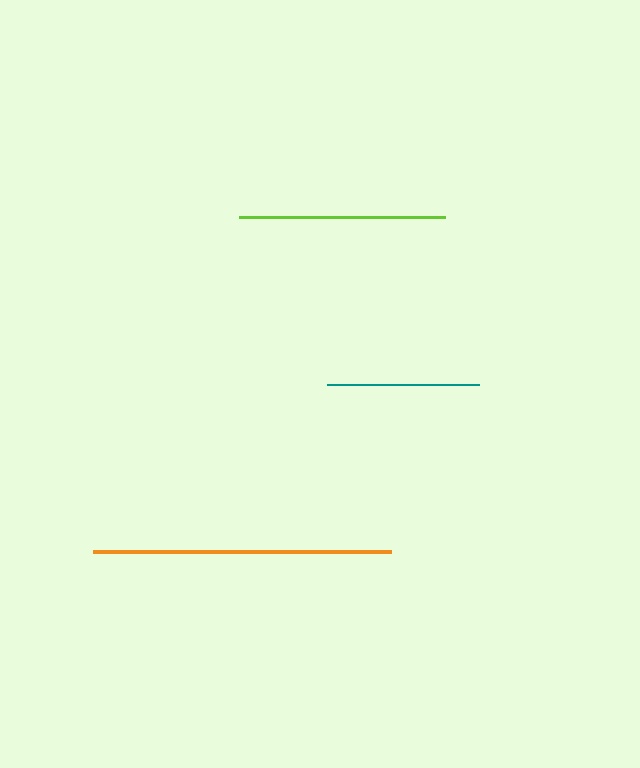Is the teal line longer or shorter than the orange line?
The orange line is longer than the teal line.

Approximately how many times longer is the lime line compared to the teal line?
The lime line is approximately 1.3 times the length of the teal line.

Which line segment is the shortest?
The teal line is the shortest at approximately 153 pixels.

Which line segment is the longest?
The orange line is the longest at approximately 298 pixels.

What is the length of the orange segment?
The orange segment is approximately 298 pixels long.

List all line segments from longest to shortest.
From longest to shortest: orange, lime, teal.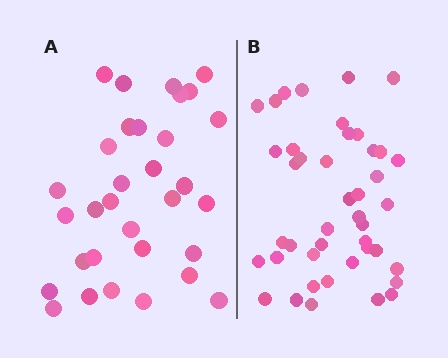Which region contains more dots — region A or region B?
Region B (the right region) has more dots.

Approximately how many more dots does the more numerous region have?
Region B has roughly 12 or so more dots than region A.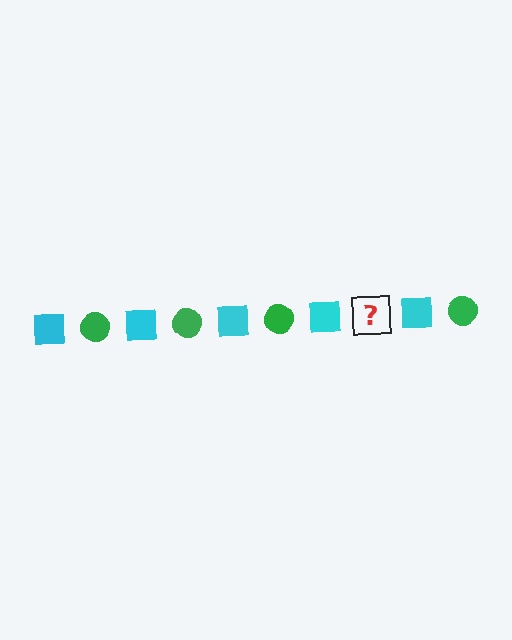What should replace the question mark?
The question mark should be replaced with a green circle.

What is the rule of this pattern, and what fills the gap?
The rule is that the pattern alternates between cyan square and green circle. The gap should be filled with a green circle.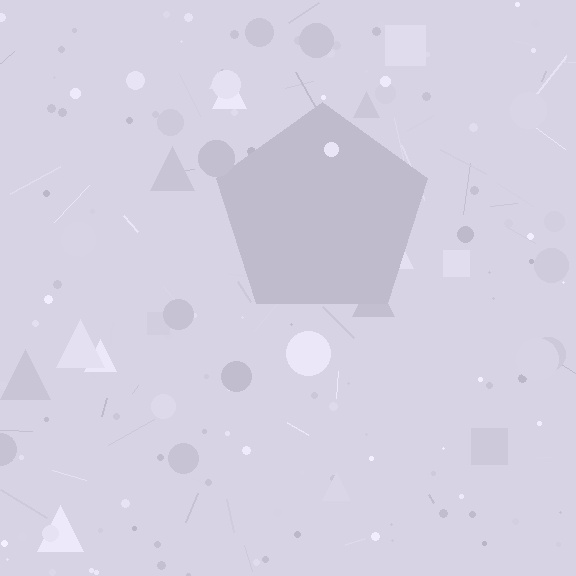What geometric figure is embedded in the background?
A pentagon is embedded in the background.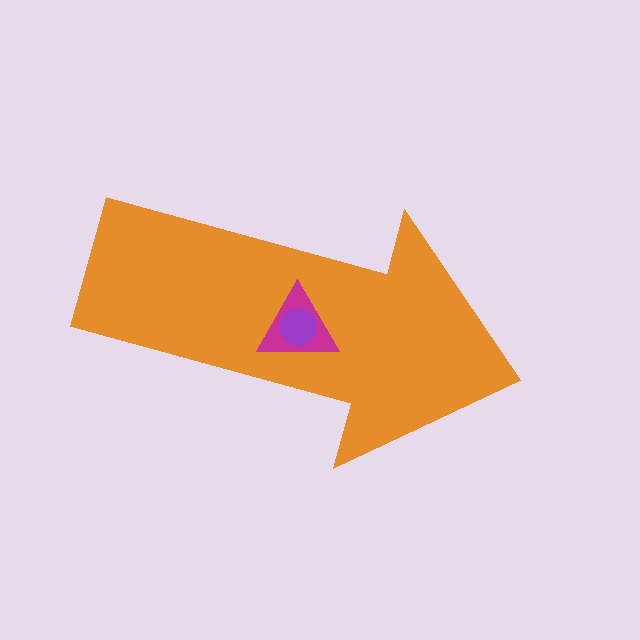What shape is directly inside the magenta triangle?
The purple circle.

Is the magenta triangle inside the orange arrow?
Yes.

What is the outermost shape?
The orange arrow.